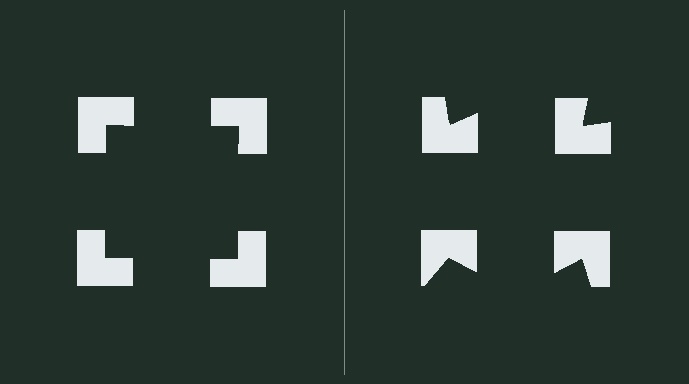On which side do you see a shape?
An illusory square appears on the left side. On the right side the wedge cuts are rotated, so no coherent shape forms.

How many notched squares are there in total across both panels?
8 — 4 on each side.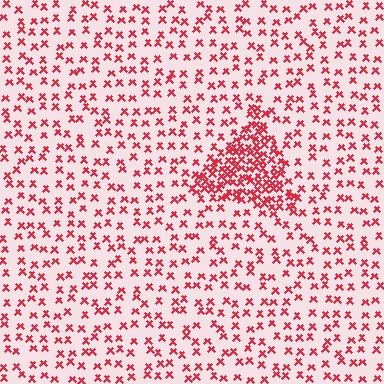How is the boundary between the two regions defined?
The boundary is defined by a change in element density (approximately 2.9x ratio). All elements are the same color, size, and shape.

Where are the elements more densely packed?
The elements are more densely packed inside the triangle boundary.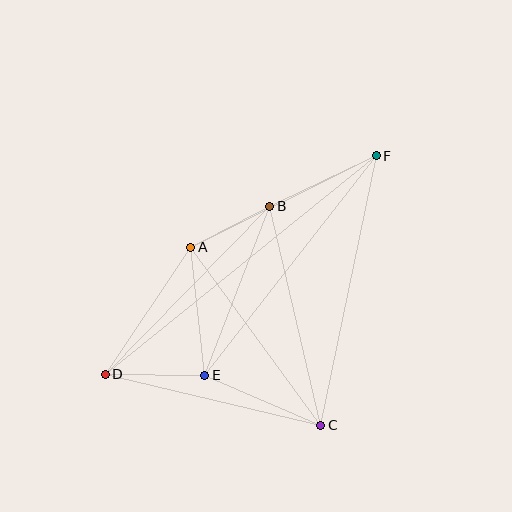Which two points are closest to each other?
Points A and B are closest to each other.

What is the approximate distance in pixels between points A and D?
The distance between A and D is approximately 153 pixels.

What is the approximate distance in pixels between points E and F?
The distance between E and F is approximately 279 pixels.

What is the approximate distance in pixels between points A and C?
The distance between A and C is approximately 220 pixels.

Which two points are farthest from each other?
Points D and F are farthest from each other.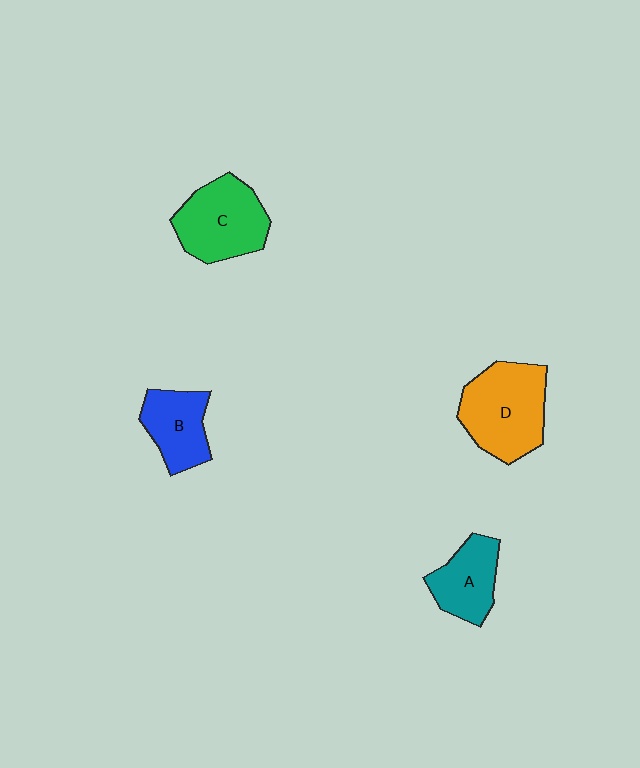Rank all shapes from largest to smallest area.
From largest to smallest: D (orange), C (green), B (blue), A (teal).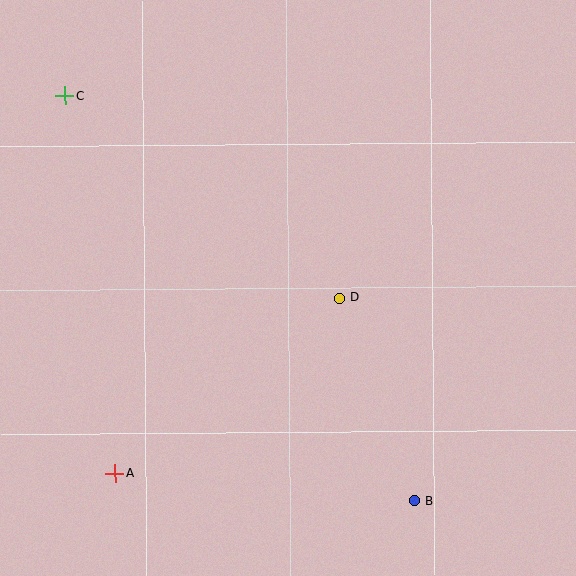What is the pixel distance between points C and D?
The distance between C and D is 340 pixels.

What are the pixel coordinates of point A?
Point A is at (115, 473).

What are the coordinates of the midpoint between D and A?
The midpoint between D and A is at (227, 386).